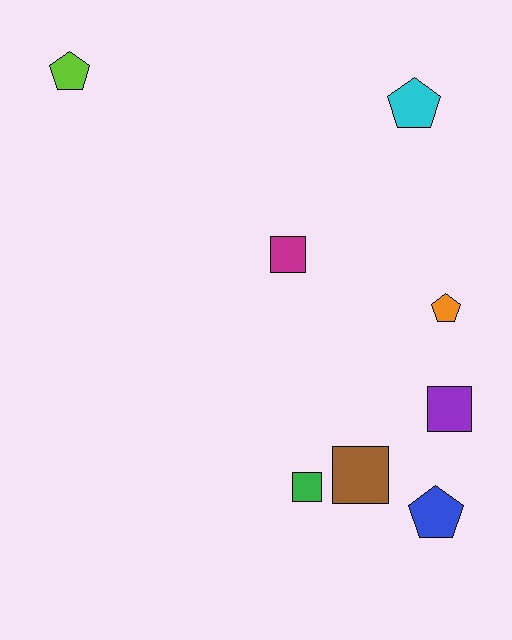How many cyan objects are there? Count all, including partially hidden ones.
There is 1 cyan object.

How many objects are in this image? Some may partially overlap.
There are 8 objects.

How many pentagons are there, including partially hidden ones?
There are 4 pentagons.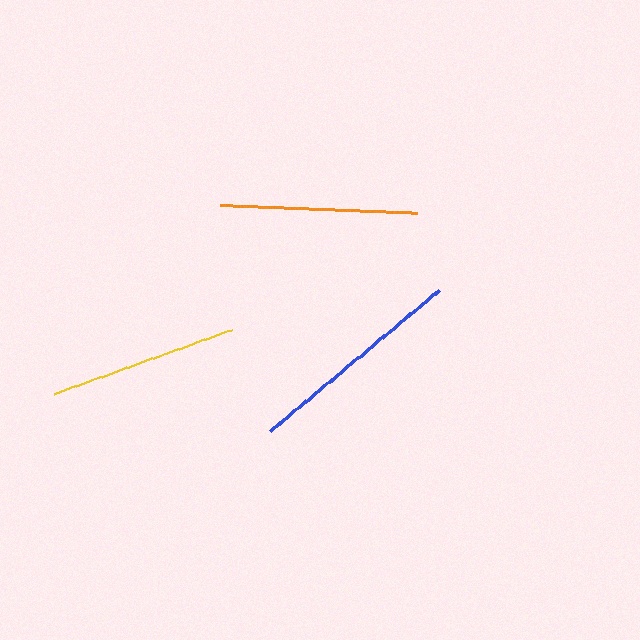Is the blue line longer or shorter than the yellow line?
The blue line is longer than the yellow line.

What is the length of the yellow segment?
The yellow segment is approximately 189 pixels long.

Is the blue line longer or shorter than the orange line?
The blue line is longer than the orange line.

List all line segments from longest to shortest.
From longest to shortest: blue, orange, yellow.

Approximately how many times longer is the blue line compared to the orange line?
The blue line is approximately 1.1 times the length of the orange line.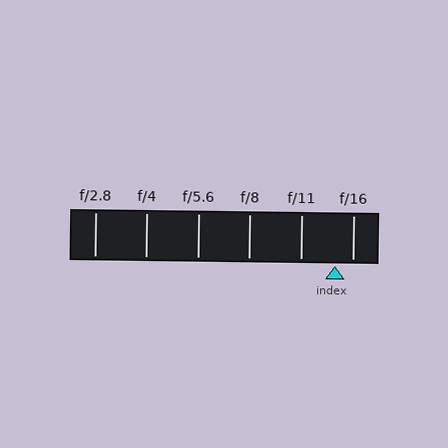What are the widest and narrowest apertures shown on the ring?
The widest aperture shown is f/2.8 and the narrowest is f/16.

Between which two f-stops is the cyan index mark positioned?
The index mark is between f/11 and f/16.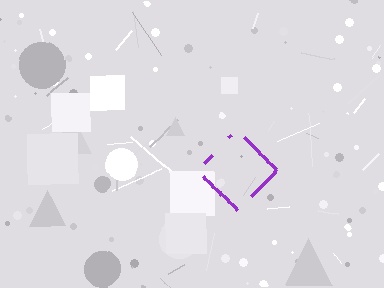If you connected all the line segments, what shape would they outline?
They would outline a diamond.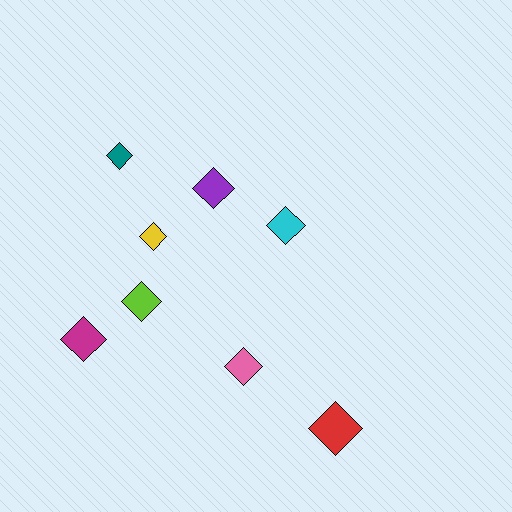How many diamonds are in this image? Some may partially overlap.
There are 8 diamonds.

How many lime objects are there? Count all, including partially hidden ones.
There is 1 lime object.